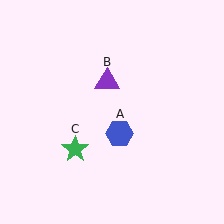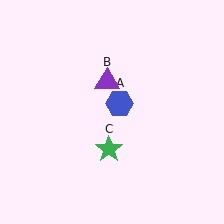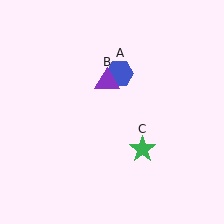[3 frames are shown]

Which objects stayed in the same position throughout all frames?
Purple triangle (object B) remained stationary.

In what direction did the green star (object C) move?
The green star (object C) moved right.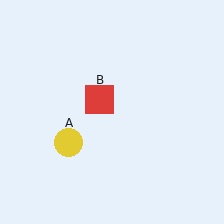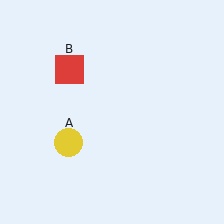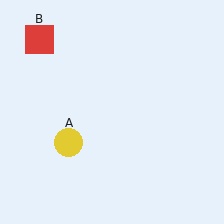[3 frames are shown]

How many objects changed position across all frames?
1 object changed position: red square (object B).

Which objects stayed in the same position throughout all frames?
Yellow circle (object A) remained stationary.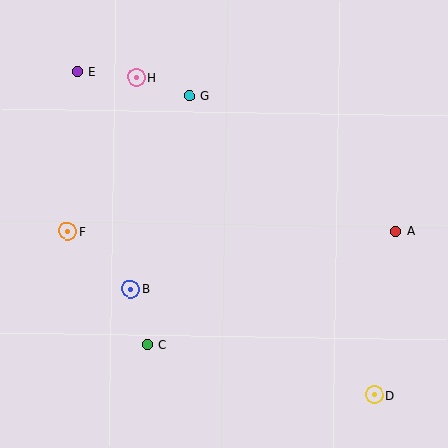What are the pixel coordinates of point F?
Point F is at (67, 231).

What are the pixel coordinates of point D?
Point D is at (375, 395).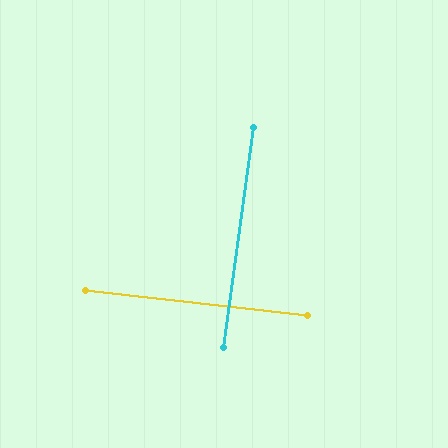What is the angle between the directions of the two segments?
Approximately 89 degrees.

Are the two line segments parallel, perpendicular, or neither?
Perpendicular — they meet at approximately 89°.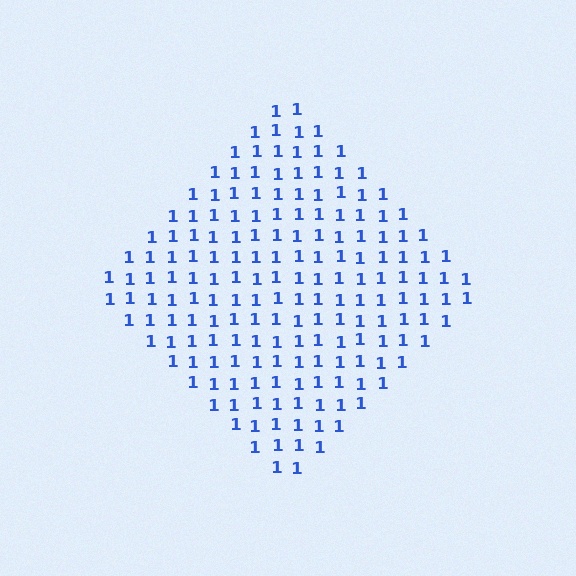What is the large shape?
The large shape is a diamond.